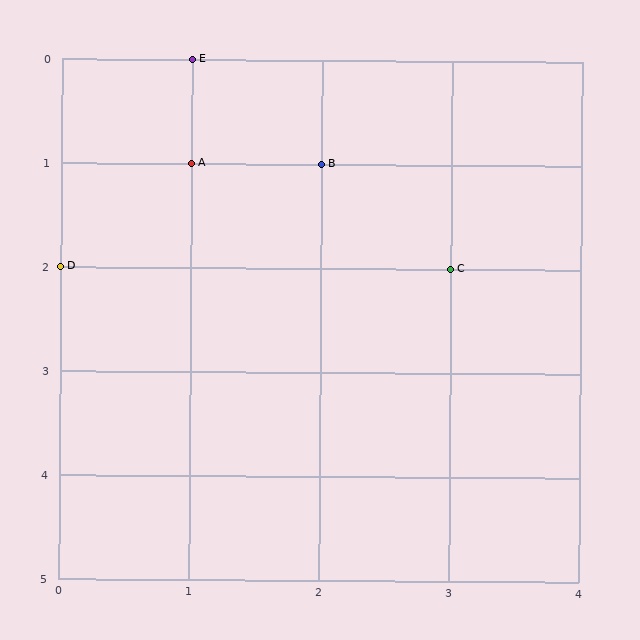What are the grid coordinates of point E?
Point E is at grid coordinates (1, 0).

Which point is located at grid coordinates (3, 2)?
Point C is at (3, 2).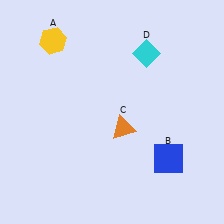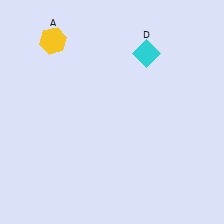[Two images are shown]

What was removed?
The orange triangle (C), the blue square (B) were removed in Image 2.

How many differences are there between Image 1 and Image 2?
There are 2 differences between the two images.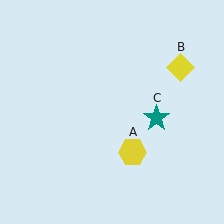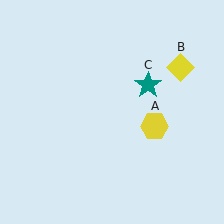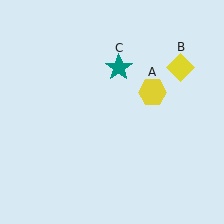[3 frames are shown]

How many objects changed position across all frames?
2 objects changed position: yellow hexagon (object A), teal star (object C).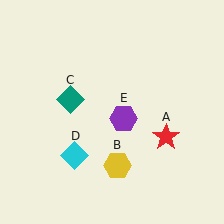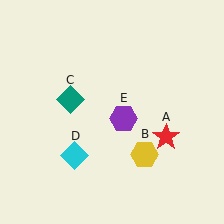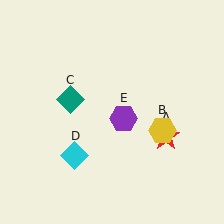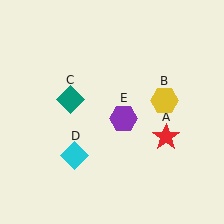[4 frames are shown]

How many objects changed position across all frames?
1 object changed position: yellow hexagon (object B).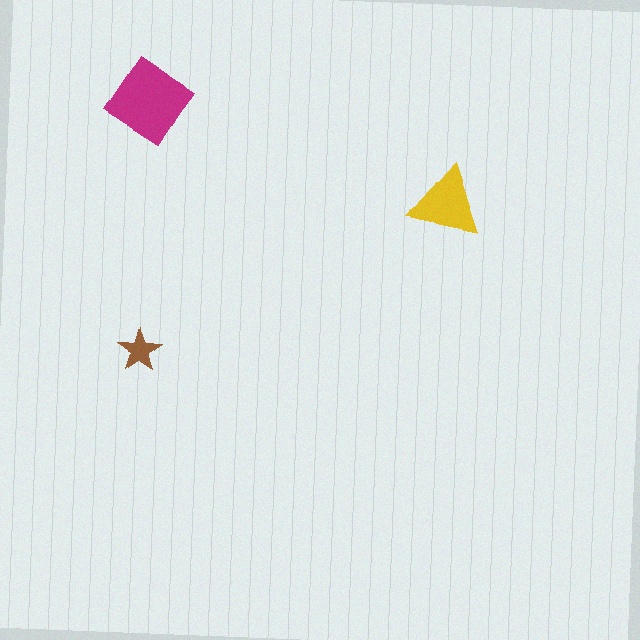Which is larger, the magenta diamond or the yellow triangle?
The magenta diamond.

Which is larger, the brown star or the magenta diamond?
The magenta diamond.